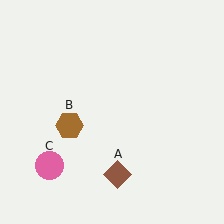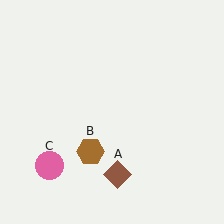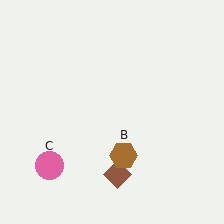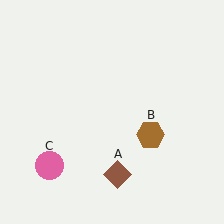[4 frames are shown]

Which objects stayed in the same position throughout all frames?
Brown diamond (object A) and pink circle (object C) remained stationary.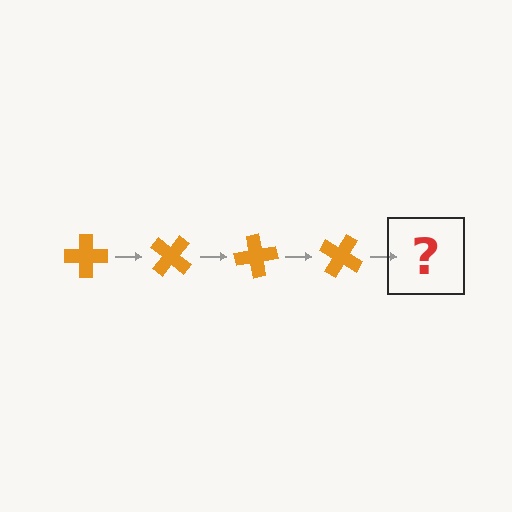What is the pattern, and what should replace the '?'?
The pattern is that the cross rotates 40 degrees each step. The '?' should be an orange cross rotated 160 degrees.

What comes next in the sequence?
The next element should be an orange cross rotated 160 degrees.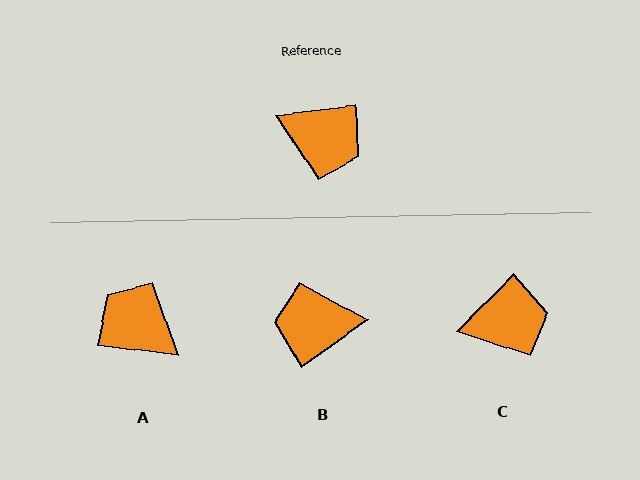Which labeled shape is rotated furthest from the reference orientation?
A, about 166 degrees away.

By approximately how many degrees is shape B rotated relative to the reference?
Approximately 152 degrees clockwise.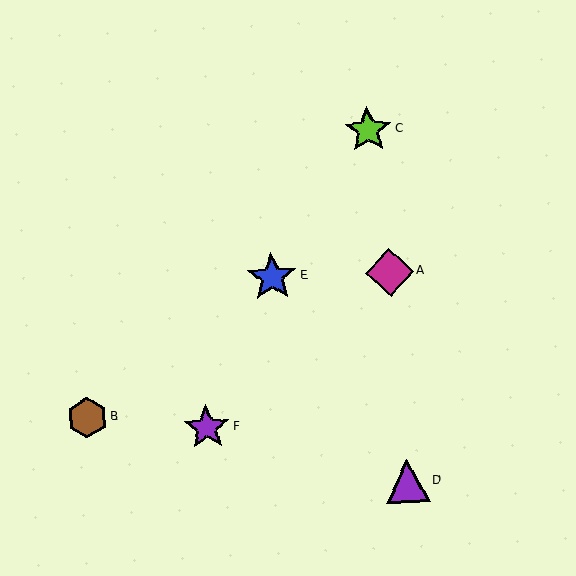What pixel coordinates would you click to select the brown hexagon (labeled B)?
Click at (87, 418) to select the brown hexagon B.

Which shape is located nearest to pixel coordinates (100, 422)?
The brown hexagon (labeled B) at (87, 418) is nearest to that location.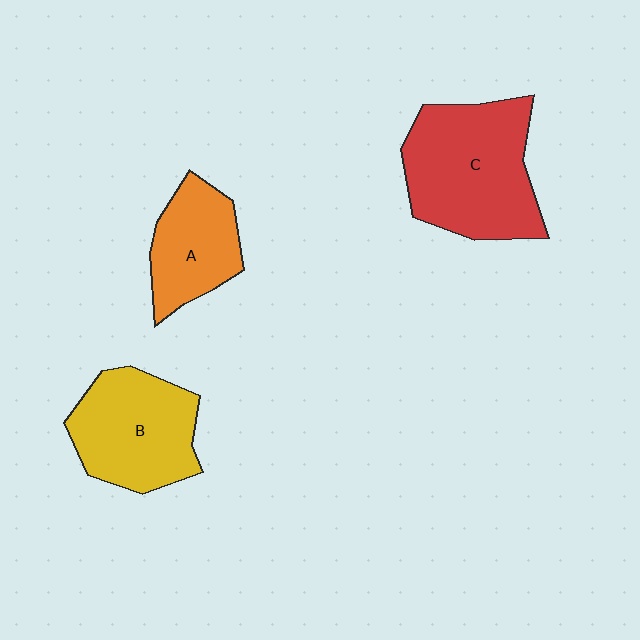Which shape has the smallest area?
Shape A (orange).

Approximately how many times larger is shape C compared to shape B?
Approximately 1.3 times.